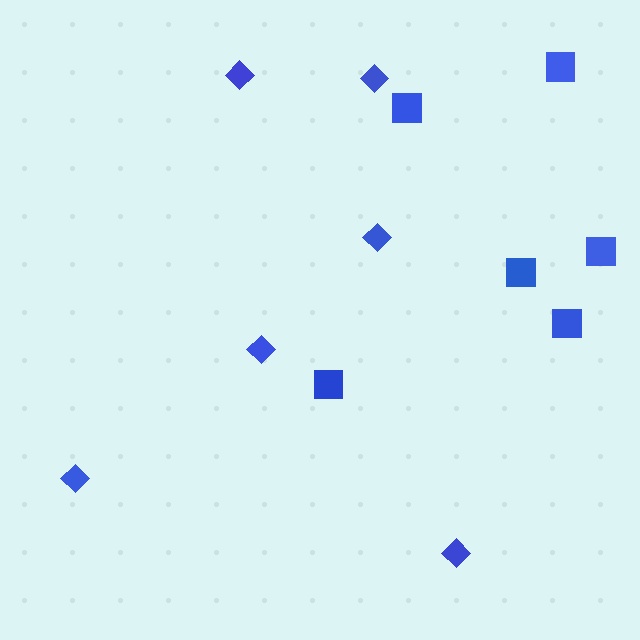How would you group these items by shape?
There are 2 groups: one group of diamonds (6) and one group of squares (6).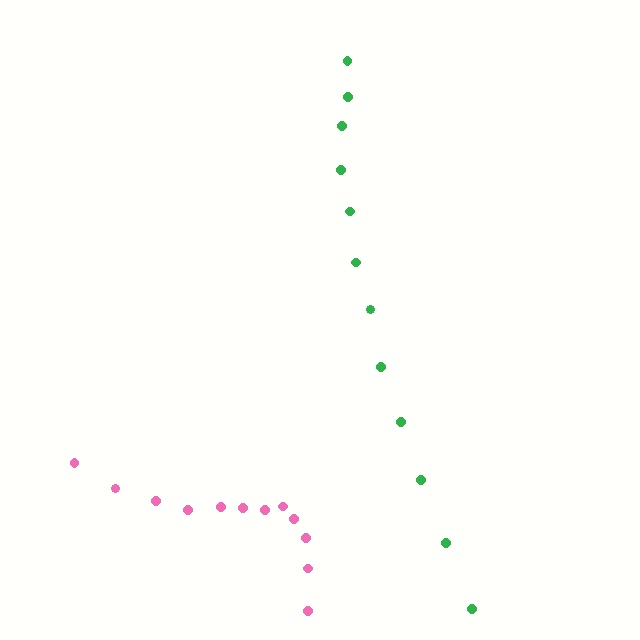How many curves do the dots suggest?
There are 2 distinct paths.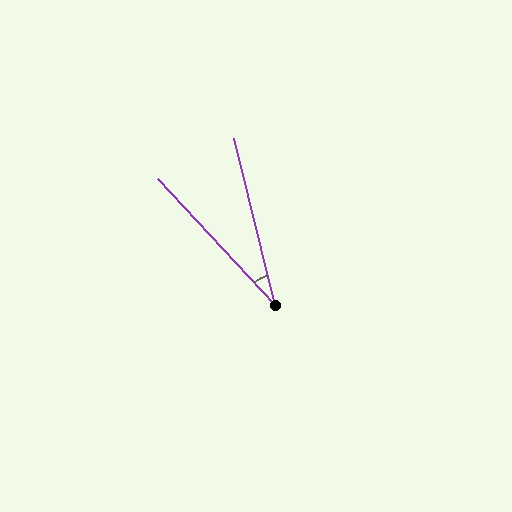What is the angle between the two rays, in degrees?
Approximately 29 degrees.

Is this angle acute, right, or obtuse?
It is acute.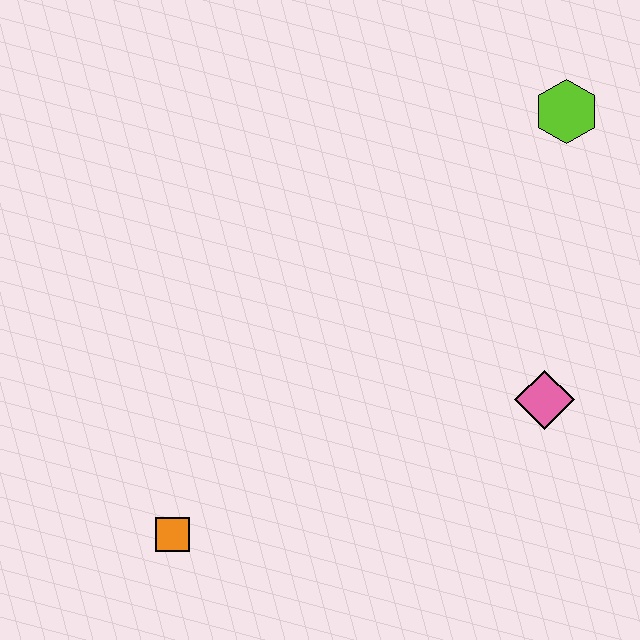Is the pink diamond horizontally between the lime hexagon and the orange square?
Yes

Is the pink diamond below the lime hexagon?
Yes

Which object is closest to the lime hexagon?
The pink diamond is closest to the lime hexagon.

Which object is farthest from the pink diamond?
The orange square is farthest from the pink diamond.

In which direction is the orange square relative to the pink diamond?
The orange square is to the left of the pink diamond.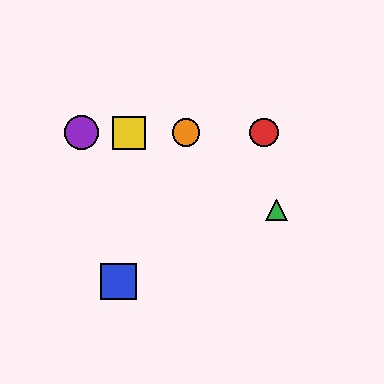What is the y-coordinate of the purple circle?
The purple circle is at y≈133.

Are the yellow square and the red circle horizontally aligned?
Yes, both are at y≈133.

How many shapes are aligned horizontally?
4 shapes (the red circle, the yellow square, the purple circle, the orange circle) are aligned horizontally.